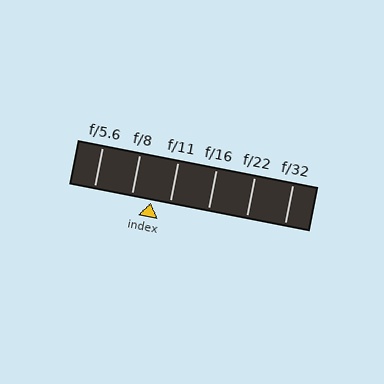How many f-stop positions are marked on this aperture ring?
There are 6 f-stop positions marked.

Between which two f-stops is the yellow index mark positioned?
The index mark is between f/8 and f/11.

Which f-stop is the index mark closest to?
The index mark is closest to f/11.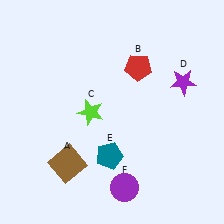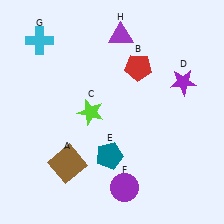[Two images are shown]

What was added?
A cyan cross (G), a purple triangle (H) were added in Image 2.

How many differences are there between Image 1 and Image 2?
There are 2 differences between the two images.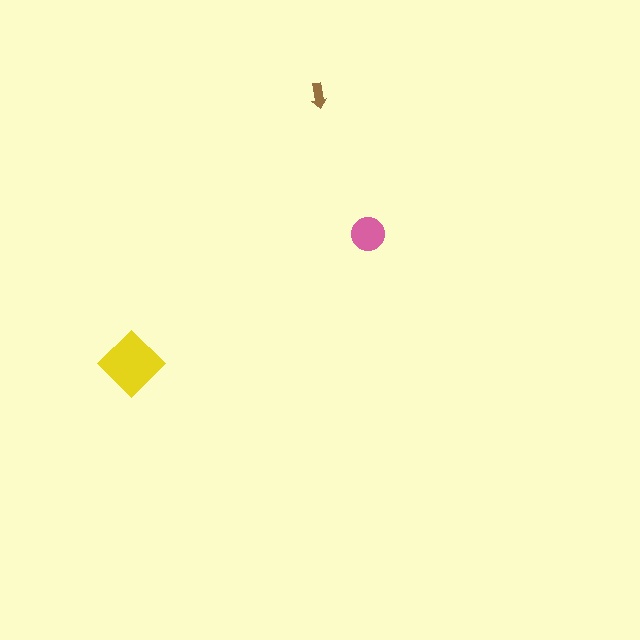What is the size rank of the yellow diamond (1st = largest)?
1st.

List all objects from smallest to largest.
The brown arrow, the pink circle, the yellow diamond.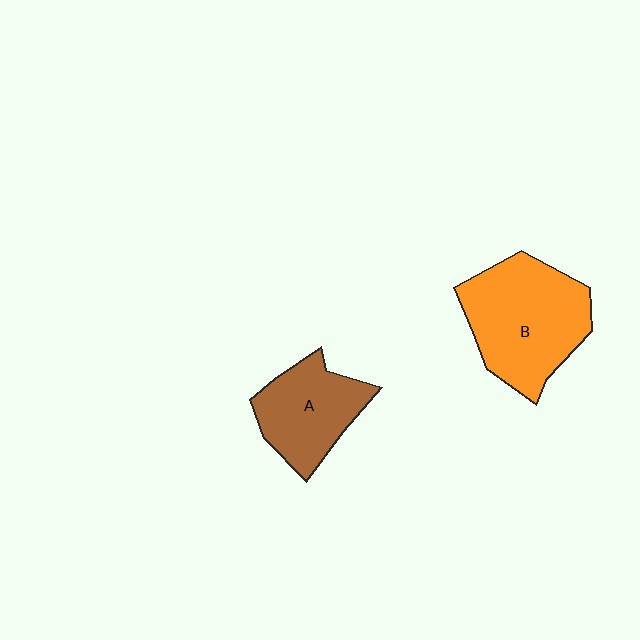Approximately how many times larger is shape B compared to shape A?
Approximately 1.5 times.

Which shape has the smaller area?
Shape A (brown).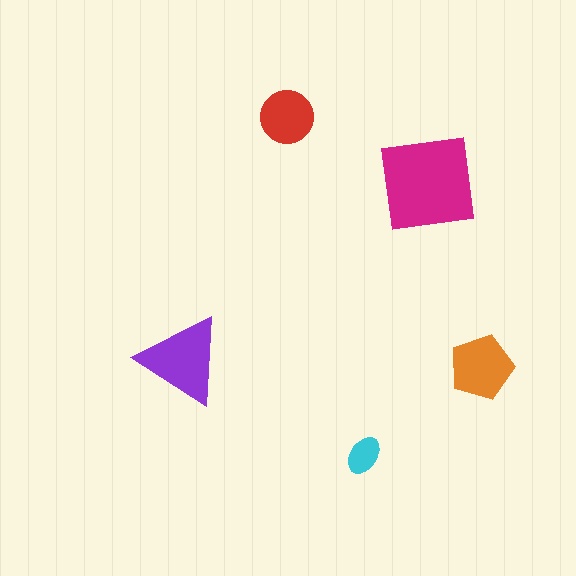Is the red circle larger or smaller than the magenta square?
Smaller.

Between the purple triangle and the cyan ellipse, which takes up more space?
The purple triangle.